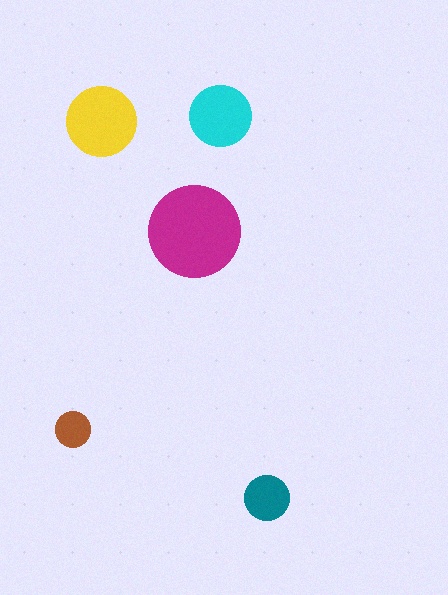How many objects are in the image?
There are 5 objects in the image.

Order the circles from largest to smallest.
the magenta one, the yellow one, the cyan one, the teal one, the brown one.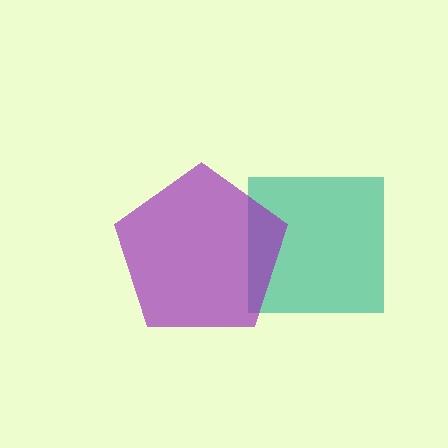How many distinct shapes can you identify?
There are 2 distinct shapes: a teal square, a purple pentagon.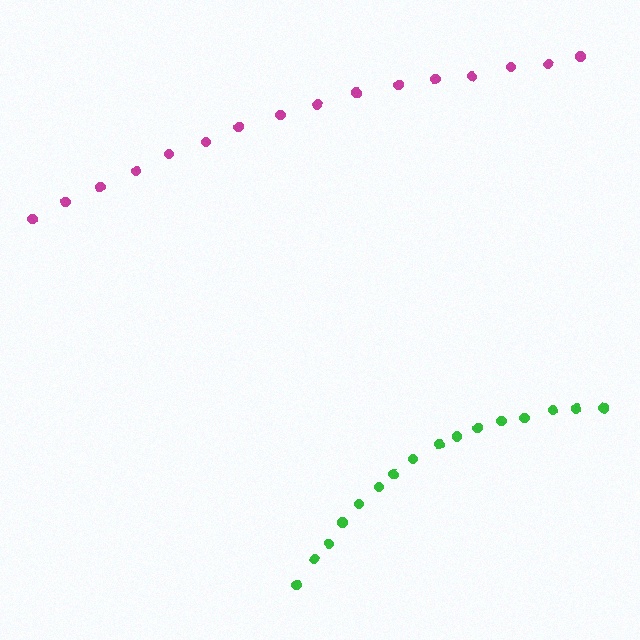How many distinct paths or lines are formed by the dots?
There are 2 distinct paths.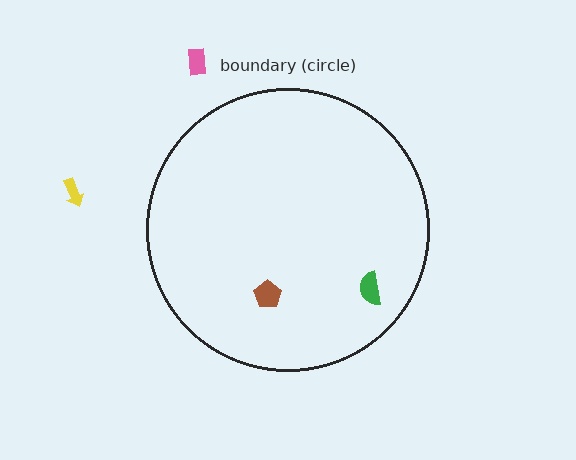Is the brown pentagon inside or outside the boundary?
Inside.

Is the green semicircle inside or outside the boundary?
Inside.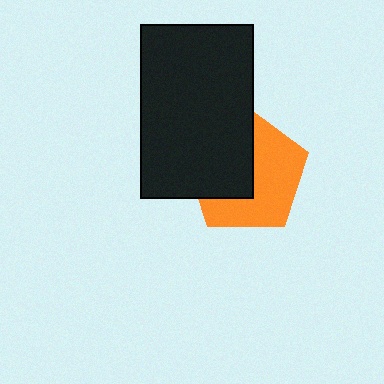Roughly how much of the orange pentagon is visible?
About half of it is visible (roughly 55%).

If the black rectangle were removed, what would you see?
You would see the complete orange pentagon.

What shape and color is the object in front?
The object in front is a black rectangle.